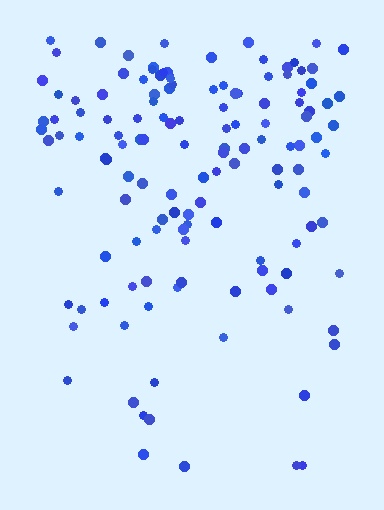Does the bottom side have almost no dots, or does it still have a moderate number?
Still a moderate number, just noticeably fewer than the top.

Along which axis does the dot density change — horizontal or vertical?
Vertical.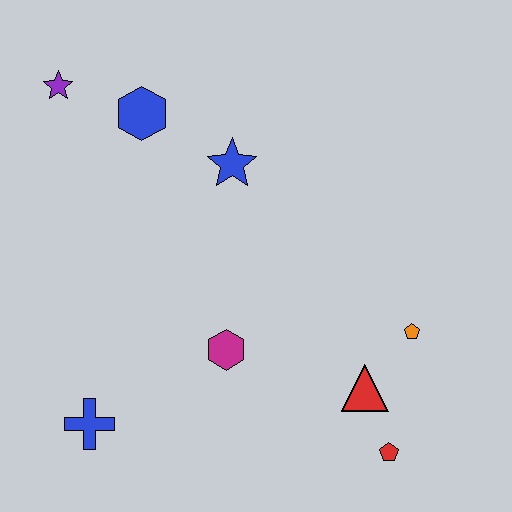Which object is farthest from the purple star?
The red pentagon is farthest from the purple star.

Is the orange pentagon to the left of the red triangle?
No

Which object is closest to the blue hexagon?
The purple star is closest to the blue hexagon.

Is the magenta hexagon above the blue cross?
Yes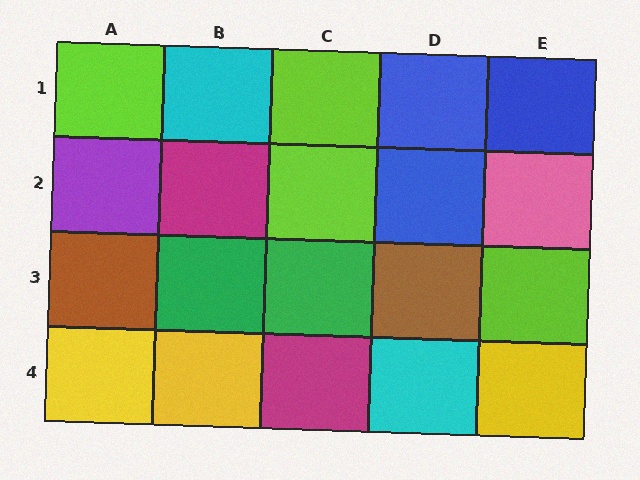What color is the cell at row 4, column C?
Magenta.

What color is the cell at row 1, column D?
Blue.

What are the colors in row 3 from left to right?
Brown, green, green, brown, lime.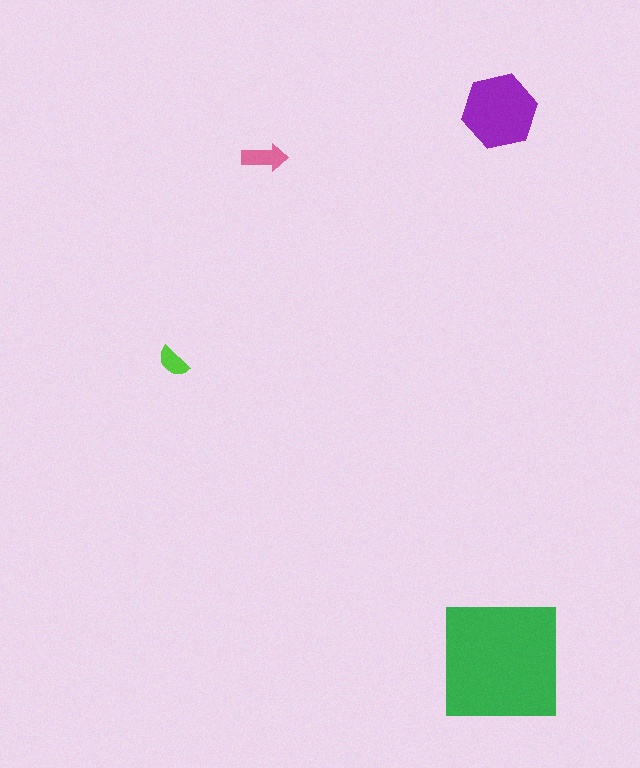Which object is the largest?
The green square.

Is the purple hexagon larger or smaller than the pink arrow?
Larger.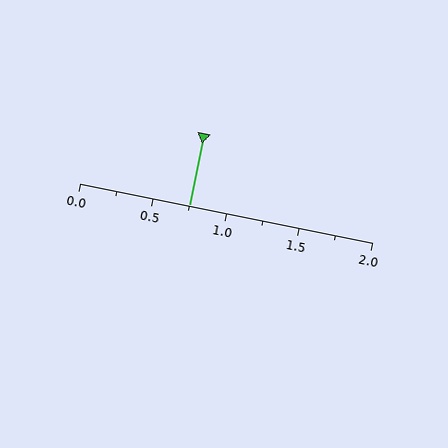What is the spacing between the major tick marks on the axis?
The major ticks are spaced 0.5 apart.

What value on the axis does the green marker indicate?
The marker indicates approximately 0.75.